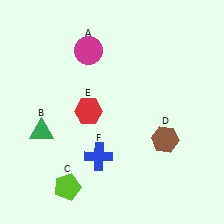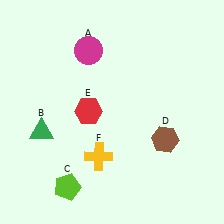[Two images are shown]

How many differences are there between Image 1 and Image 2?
There is 1 difference between the two images.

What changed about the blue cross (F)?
In Image 1, F is blue. In Image 2, it changed to yellow.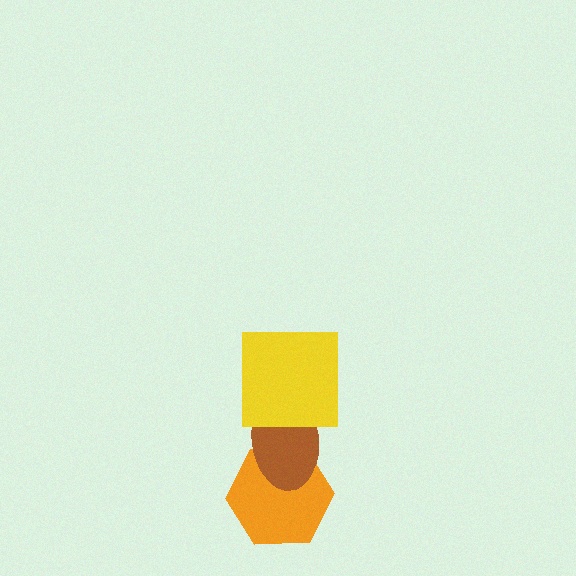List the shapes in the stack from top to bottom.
From top to bottom: the yellow square, the brown ellipse, the orange hexagon.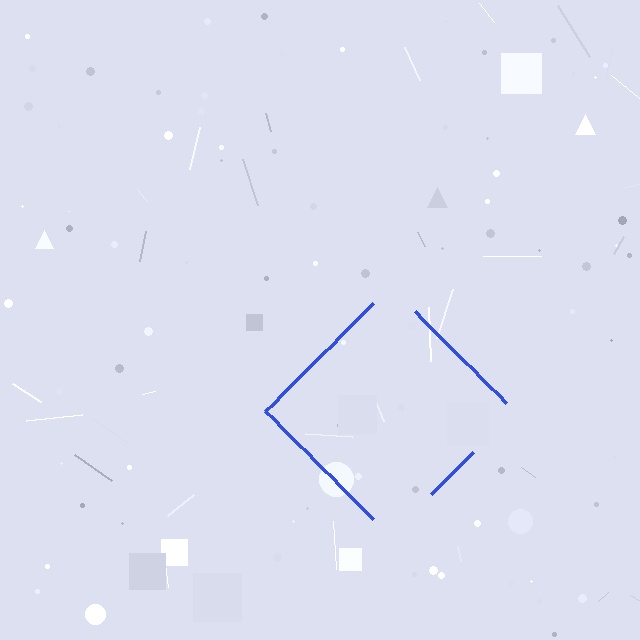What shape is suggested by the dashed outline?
The dashed outline suggests a diamond.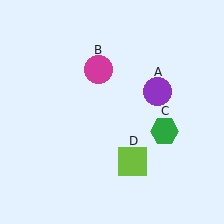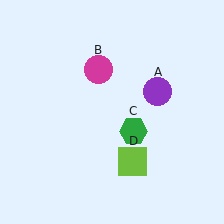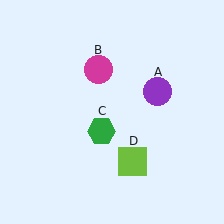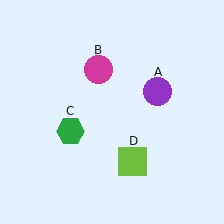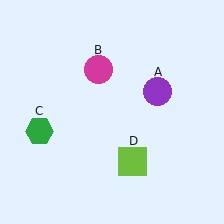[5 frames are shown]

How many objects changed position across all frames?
1 object changed position: green hexagon (object C).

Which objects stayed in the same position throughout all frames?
Purple circle (object A) and magenta circle (object B) and lime square (object D) remained stationary.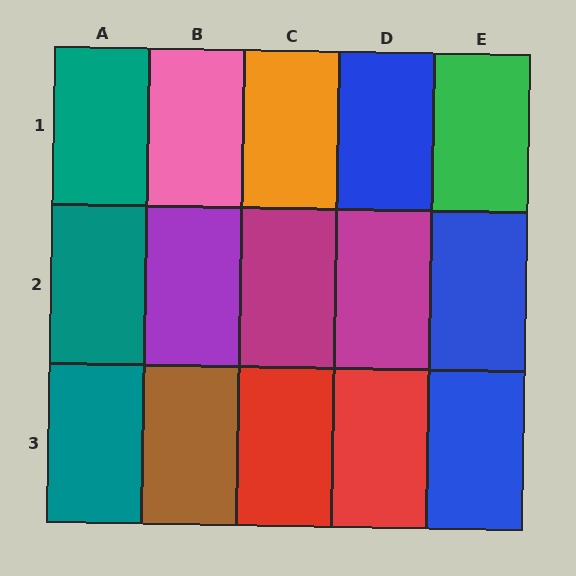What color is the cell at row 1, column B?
Pink.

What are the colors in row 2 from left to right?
Teal, purple, magenta, magenta, blue.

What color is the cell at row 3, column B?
Brown.